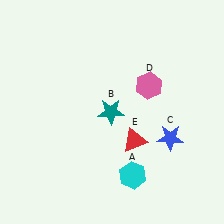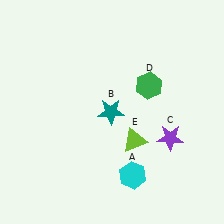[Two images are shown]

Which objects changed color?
C changed from blue to purple. D changed from pink to green. E changed from red to lime.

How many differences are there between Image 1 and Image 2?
There are 3 differences between the two images.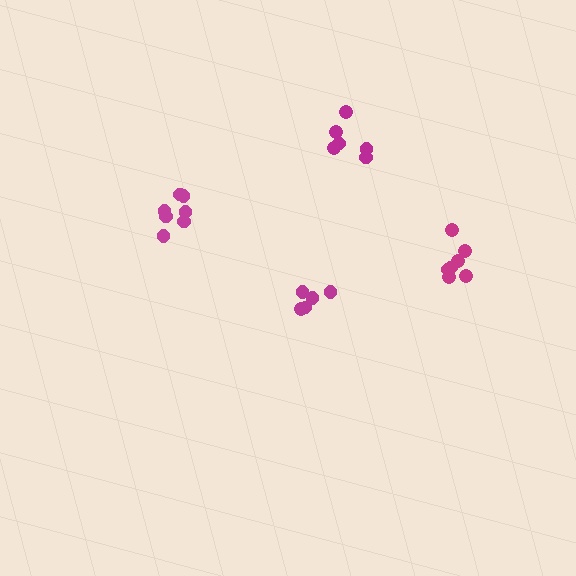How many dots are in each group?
Group 1: 6 dots, Group 2: 7 dots, Group 3: 7 dots, Group 4: 5 dots (25 total).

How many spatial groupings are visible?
There are 4 spatial groupings.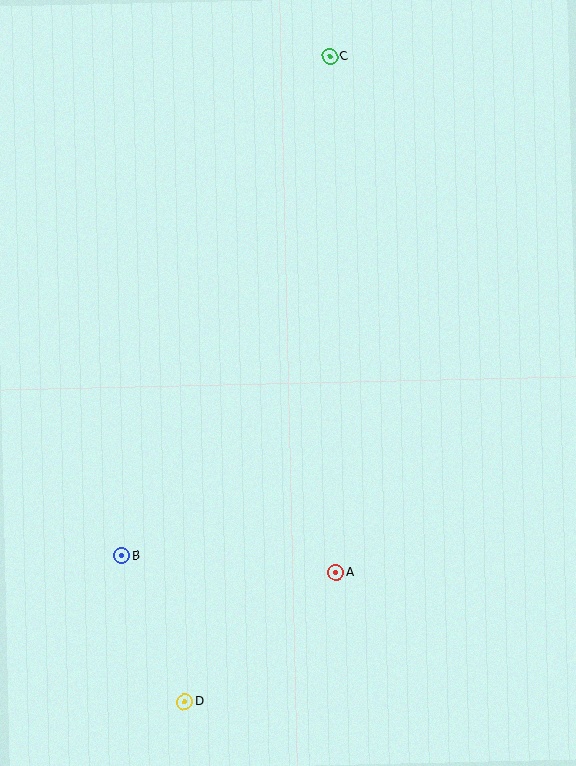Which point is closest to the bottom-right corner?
Point A is closest to the bottom-right corner.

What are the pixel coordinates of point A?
Point A is at (336, 572).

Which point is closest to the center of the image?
Point A at (336, 572) is closest to the center.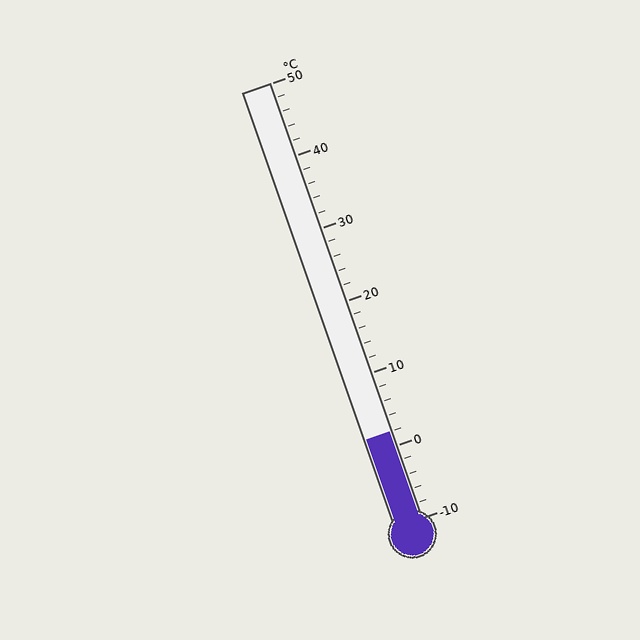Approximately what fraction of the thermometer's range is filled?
The thermometer is filled to approximately 20% of its range.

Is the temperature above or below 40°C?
The temperature is below 40°C.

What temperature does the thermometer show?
The thermometer shows approximately 2°C.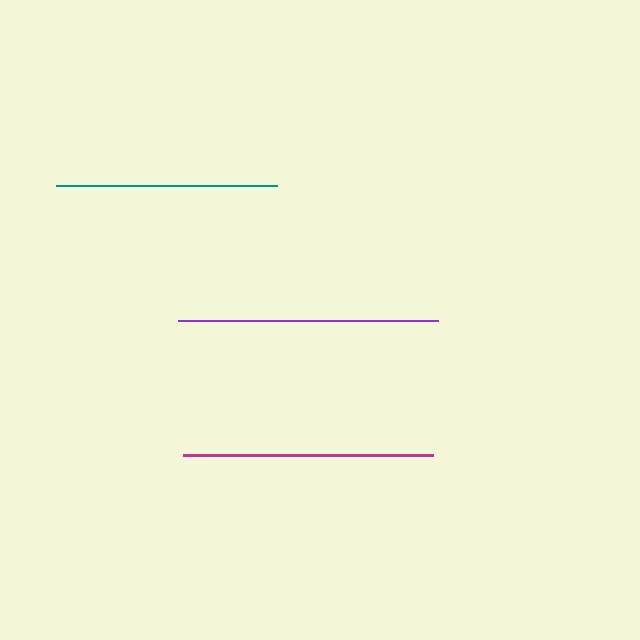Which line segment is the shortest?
The teal line is the shortest at approximately 221 pixels.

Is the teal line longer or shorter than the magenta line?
The magenta line is longer than the teal line.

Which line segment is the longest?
The purple line is the longest at approximately 260 pixels.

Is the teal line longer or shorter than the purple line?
The purple line is longer than the teal line.